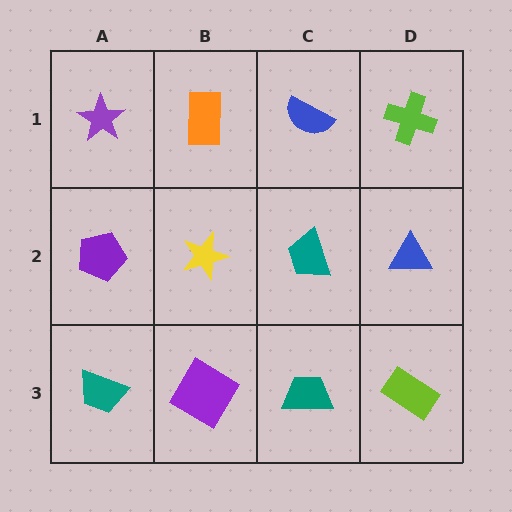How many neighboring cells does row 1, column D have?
2.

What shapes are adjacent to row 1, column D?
A blue triangle (row 2, column D), a blue semicircle (row 1, column C).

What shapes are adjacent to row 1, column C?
A teal trapezoid (row 2, column C), an orange rectangle (row 1, column B), a lime cross (row 1, column D).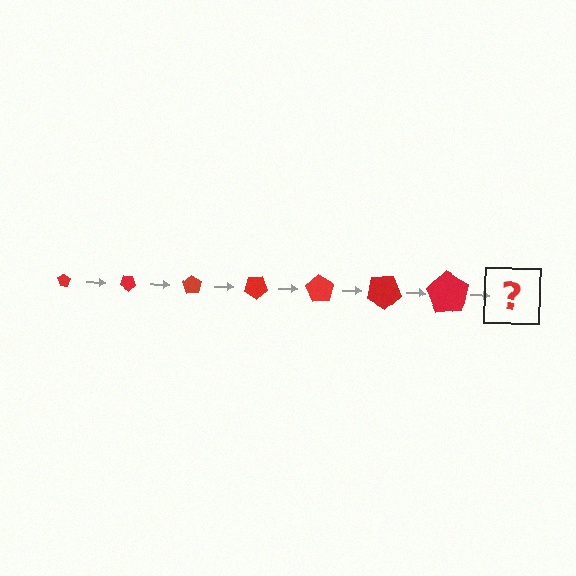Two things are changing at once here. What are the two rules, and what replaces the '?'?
The two rules are that the pentagon grows larger each step and it rotates 35 degrees each step. The '?' should be a pentagon, larger than the previous one and rotated 245 degrees from the start.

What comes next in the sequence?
The next element should be a pentagon, larger than the previous one and rotated 245 degrees from the start.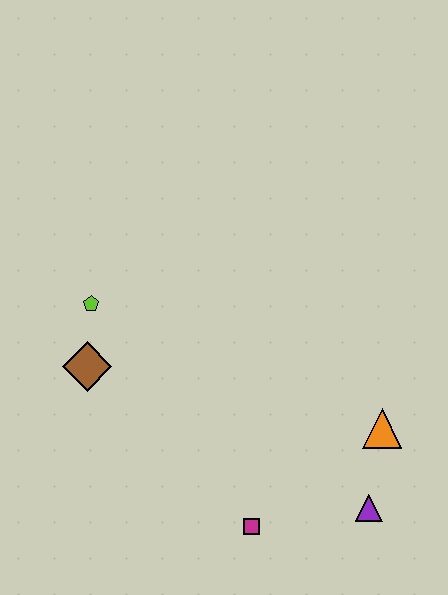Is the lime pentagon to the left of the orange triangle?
Yes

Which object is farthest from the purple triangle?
The lime pentagon is farthest from the purple triangle.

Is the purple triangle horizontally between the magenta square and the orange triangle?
Yes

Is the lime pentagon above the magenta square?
Yes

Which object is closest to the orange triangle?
The purple triangle is closest to the orange triangle.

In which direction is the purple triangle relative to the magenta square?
The purple triangle is to the right of the magenta square.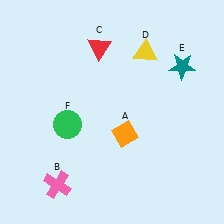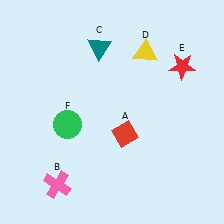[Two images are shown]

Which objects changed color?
A changed from orange to red. C changed from red to teal. E changed from teal to red.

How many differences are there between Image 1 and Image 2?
There are 3 differences between the two images.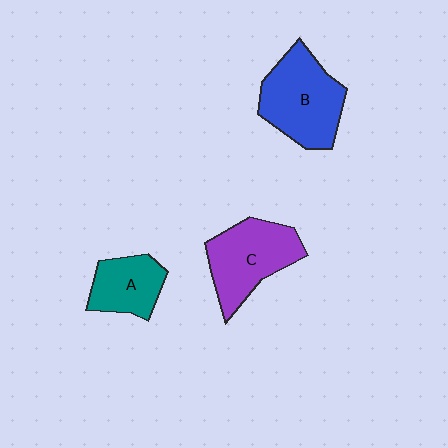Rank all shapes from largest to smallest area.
From largest to smallest: B (blue), C (purple), A (teal).